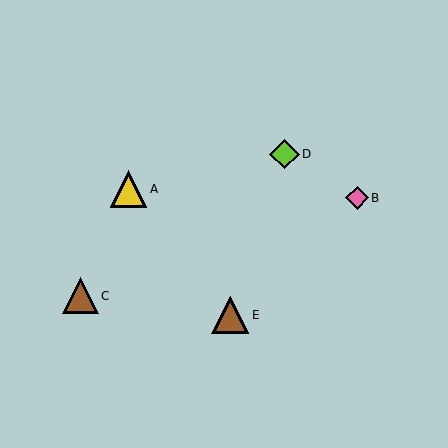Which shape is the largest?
The brown triangle (labeled E) is the largest.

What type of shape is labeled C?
Shape C is a brown triangle.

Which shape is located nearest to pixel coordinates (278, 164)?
The lime diamond (labeled D) at (285, 154) is nearest to that location.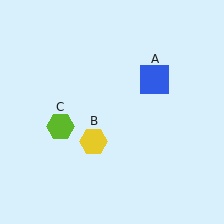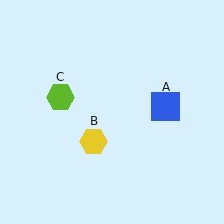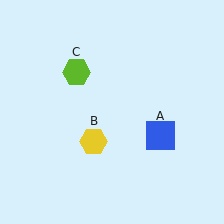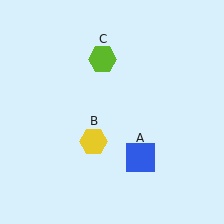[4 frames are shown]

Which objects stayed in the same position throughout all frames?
Yellow hexagon (object B) remained stationary.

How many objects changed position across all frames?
2 objects changed position: blue square (object A), lime hexagon (object C).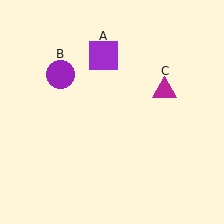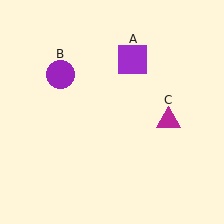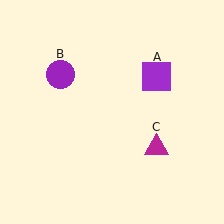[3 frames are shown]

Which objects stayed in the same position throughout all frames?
Purple circle (object B) remained stationary.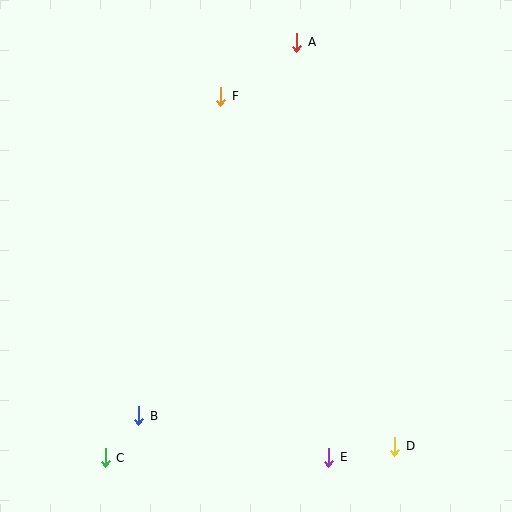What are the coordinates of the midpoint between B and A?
The midpoint between B and A is at (218, 229).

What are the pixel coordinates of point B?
Point B is at (139, 416).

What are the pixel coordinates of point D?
Point D is at (395, 446).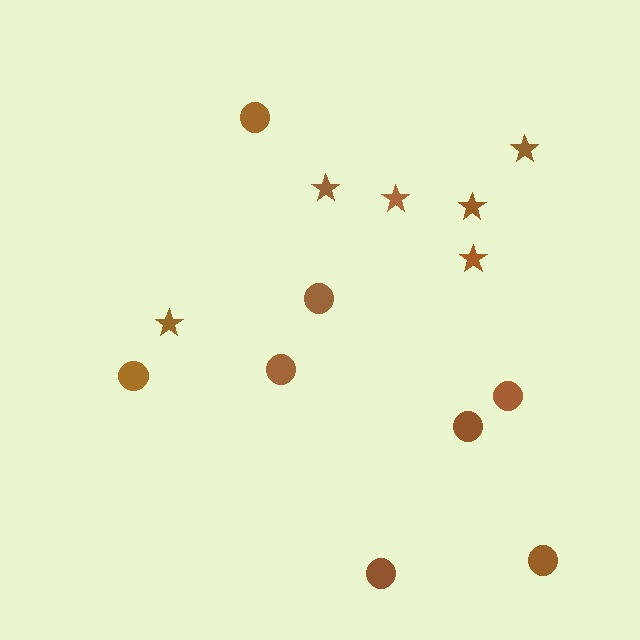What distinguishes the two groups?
There are 2 groups: one group of circles (8) and one group of stars (6).